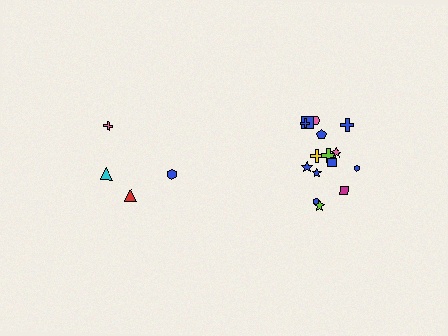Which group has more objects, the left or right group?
The right group.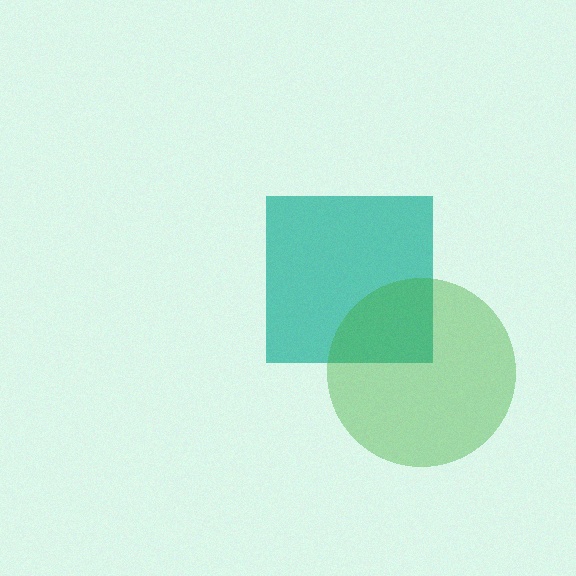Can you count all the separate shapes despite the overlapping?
Yes, there are 2 separate shapes.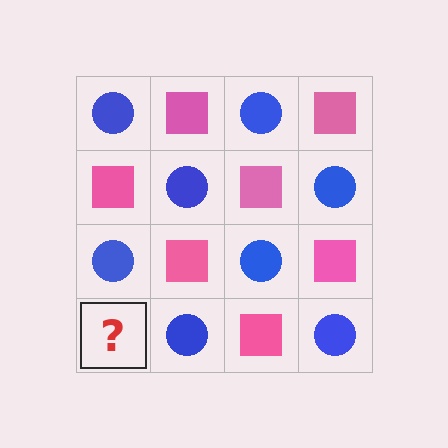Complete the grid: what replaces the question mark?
The question mark should be replaced with a pink square.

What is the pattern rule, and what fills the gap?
The rule is that it alternates blue circle and pink square in a checkerboard pattern. The gap should be filled with a pink square.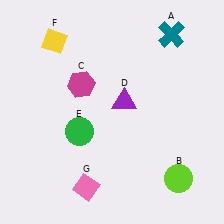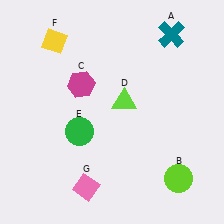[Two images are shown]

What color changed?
The triangle (D) changed from purple in Image 1 to lime in Image 2.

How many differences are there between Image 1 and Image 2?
There is 1 difference between the two images.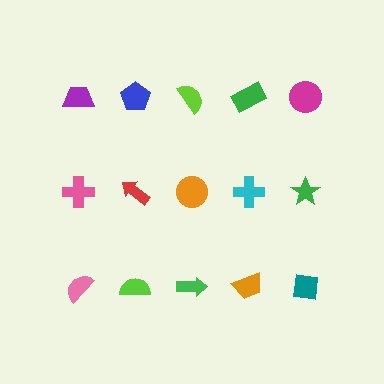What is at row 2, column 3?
An orange circle.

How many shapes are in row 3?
5 shapes.